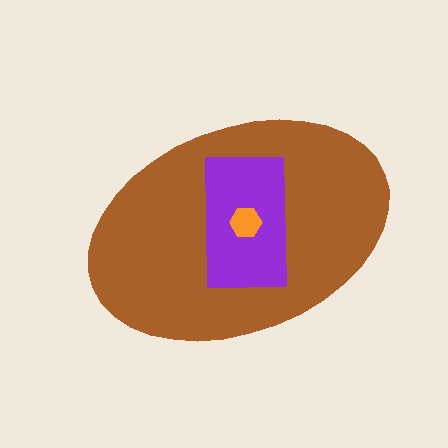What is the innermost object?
The orange hexagon.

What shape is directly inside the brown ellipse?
The purple rectangle.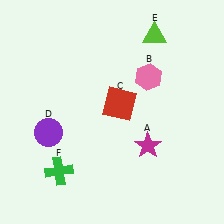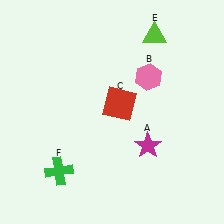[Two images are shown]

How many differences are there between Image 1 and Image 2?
There is 1 difference between the two images.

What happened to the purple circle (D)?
The purple circle (D) was removed in Image 2. It was in the bottom-left area of Image 1.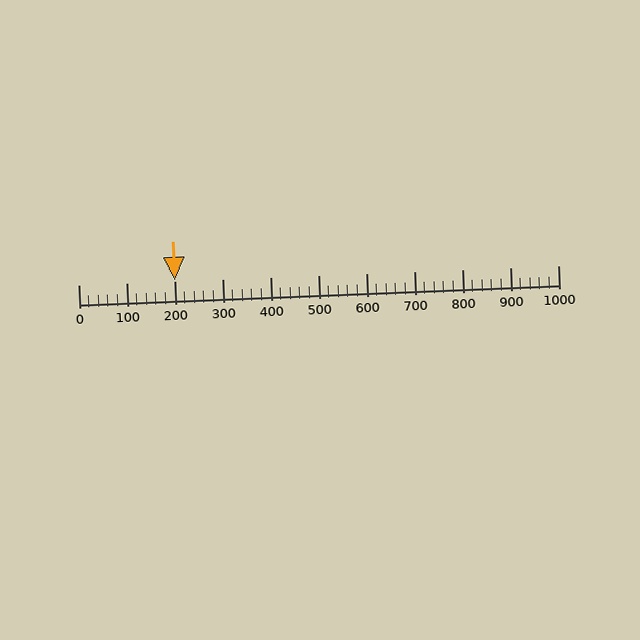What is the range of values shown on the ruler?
The ruler shows values from 0 to 1000.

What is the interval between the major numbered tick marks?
The major tick marks are spaced 100 units apart.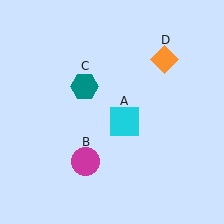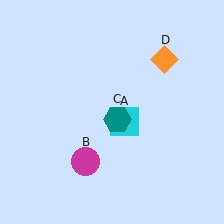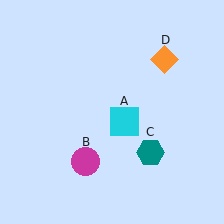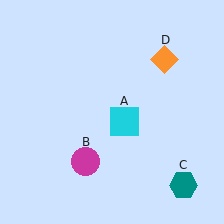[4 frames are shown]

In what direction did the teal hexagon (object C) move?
The teal hexagon (object C) moved down and to the right.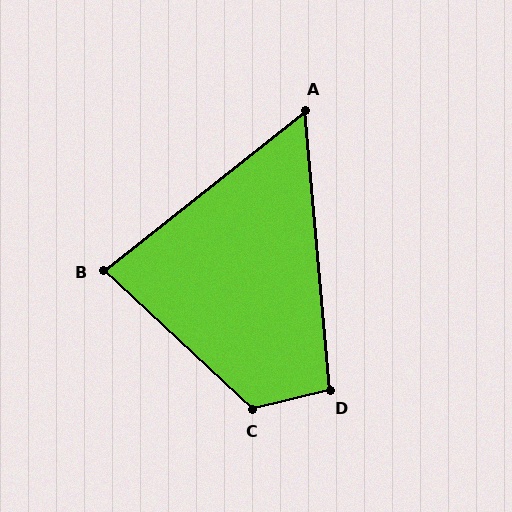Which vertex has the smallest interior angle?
A, at approximately 57 degrees.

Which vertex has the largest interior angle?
C, at approximately 123 degrees.